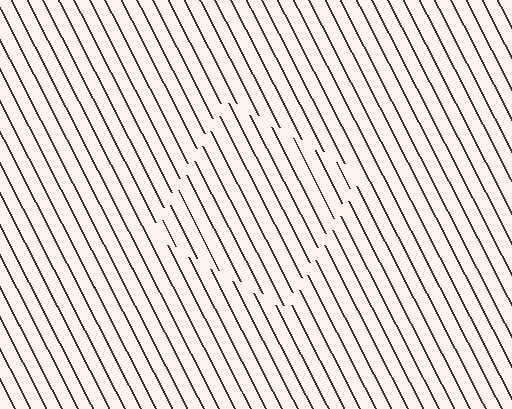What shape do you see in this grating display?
An illusory square. The interior of the shape contains the same grating, shifted by half a period — the contour is defined by the phase discontinuity where line-ends from the inner and outer gratings abut.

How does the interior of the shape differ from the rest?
The interior of the shape contains the same grating, shifted by half a period — the contour is defined by the phase discontinuity where line-ends from the inner and outer gratings abut.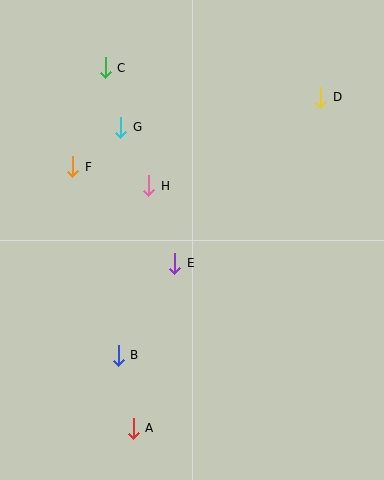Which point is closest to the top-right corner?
Point D is closest to the top-right corner.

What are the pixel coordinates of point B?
Point B is at (118, 355).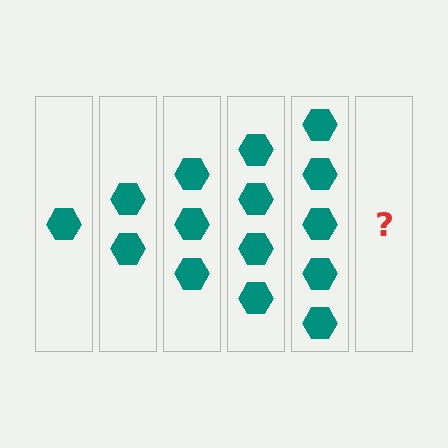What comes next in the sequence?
The next element should be 6 hexagons.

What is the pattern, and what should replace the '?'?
The pattern is that each step adds one more hexagon. The '?' should be 6 hexagons.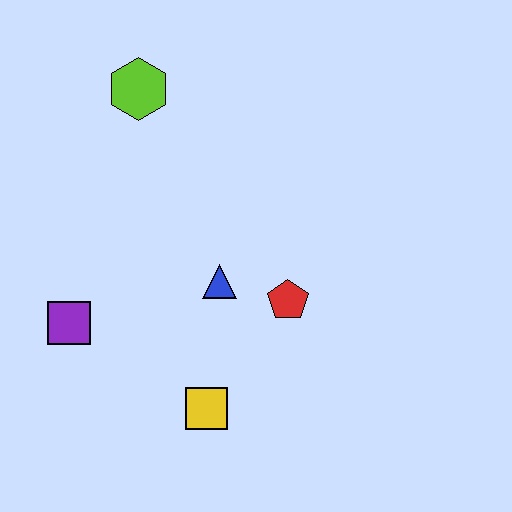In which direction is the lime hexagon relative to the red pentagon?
The lime hexagon is above the red pentagon.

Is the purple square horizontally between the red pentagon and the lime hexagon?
No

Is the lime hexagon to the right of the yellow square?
No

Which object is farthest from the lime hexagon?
The yellow square is farthest from the lime hexagon.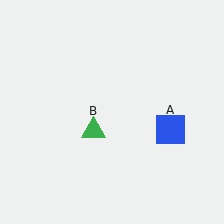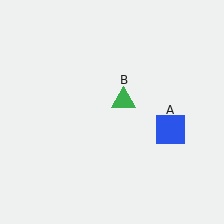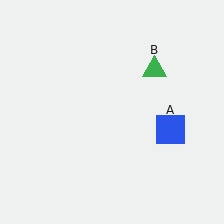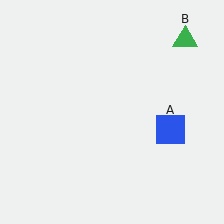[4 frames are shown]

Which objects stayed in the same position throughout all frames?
Blue square (object A) remained stationary.